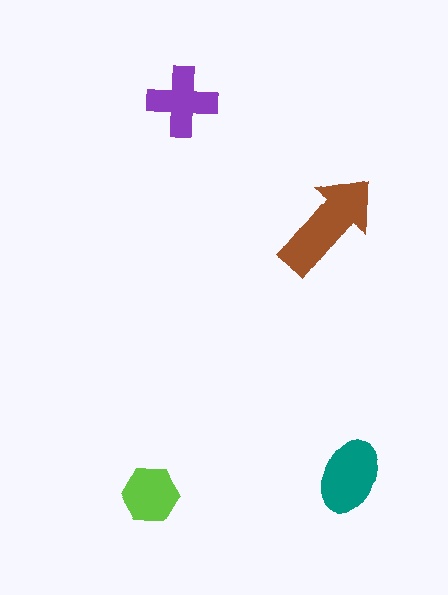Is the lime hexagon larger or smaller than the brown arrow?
Smaller.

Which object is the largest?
The brown arrow.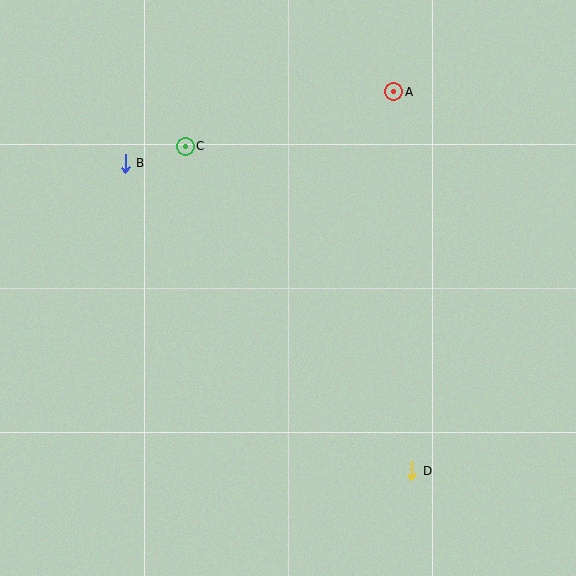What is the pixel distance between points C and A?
The distance between C and A is 216 pixels.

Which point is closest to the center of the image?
Point C at (185, 146) is closest to the center.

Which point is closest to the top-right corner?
Point A is closest to the top-right corner.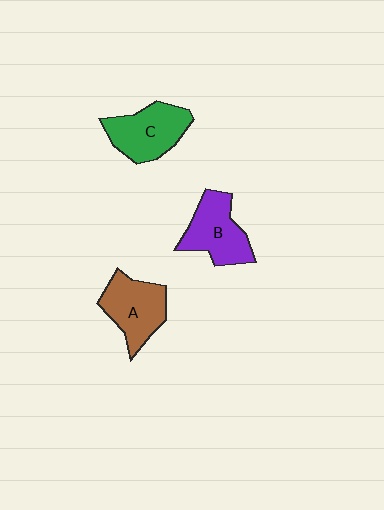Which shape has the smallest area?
Shape B (purple).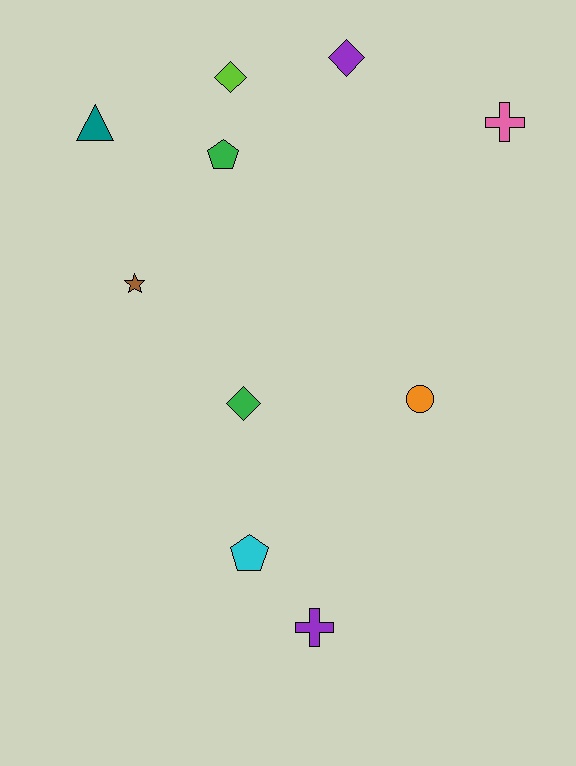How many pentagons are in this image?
There are 2 pentagons.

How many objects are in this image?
There are 10 objects.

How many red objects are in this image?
There are no red objects.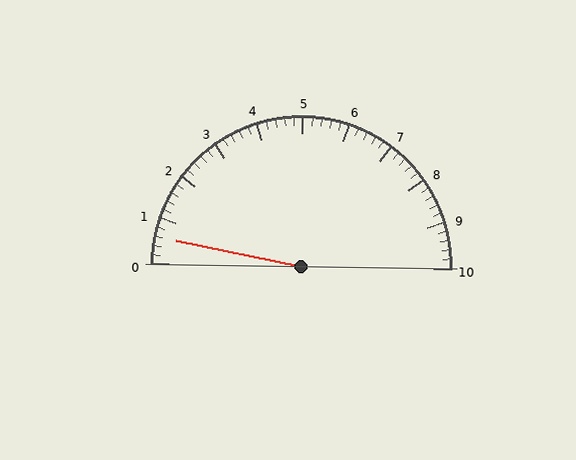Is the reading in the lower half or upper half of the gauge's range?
The reading is in the lower half of the range (0 to 10).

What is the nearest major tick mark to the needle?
The nearest major tick mark is 1.